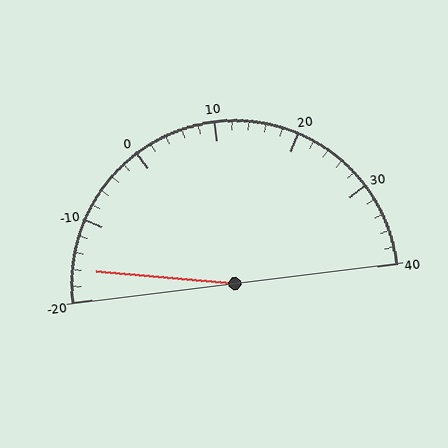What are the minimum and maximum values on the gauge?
The gauge ranges from -20 to 40.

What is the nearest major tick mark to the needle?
The nearest major tick mark is -20.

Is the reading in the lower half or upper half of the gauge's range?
The reading is in the lower half of the range (-20 to 40).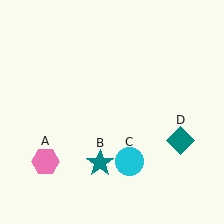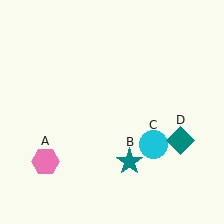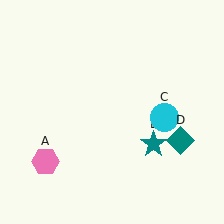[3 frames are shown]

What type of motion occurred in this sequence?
The teal star (object B), cyan circle (object C) rotated counterclockwise around the center of the scene.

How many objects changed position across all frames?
2 objects changed position: teal star (object B), cyan circle (object C).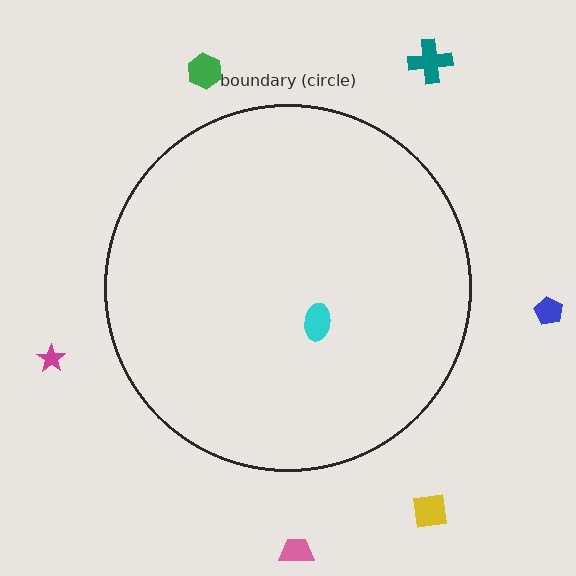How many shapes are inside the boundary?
1 inside, 6 outside.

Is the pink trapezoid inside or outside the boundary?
Outside.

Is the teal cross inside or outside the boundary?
Outside.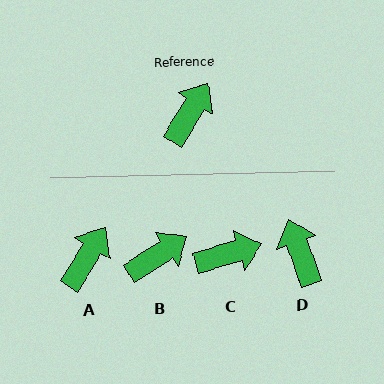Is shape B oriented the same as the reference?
No, it is off by about 26 degrees.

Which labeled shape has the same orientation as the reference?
A.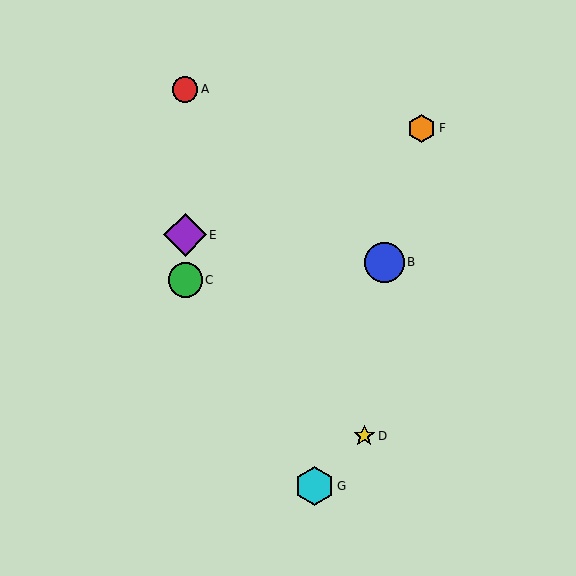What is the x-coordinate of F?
Object F is at x≈422.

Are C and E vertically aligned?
Yes, both are at x≈185.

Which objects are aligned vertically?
Objects A, C, E are aligned vertically.